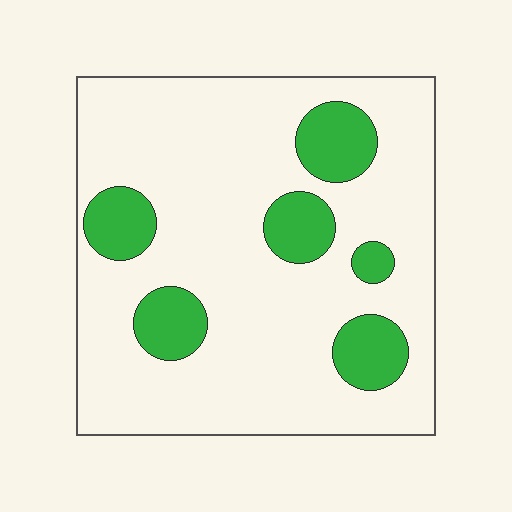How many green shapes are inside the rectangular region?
6.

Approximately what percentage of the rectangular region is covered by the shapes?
Approximately 20%.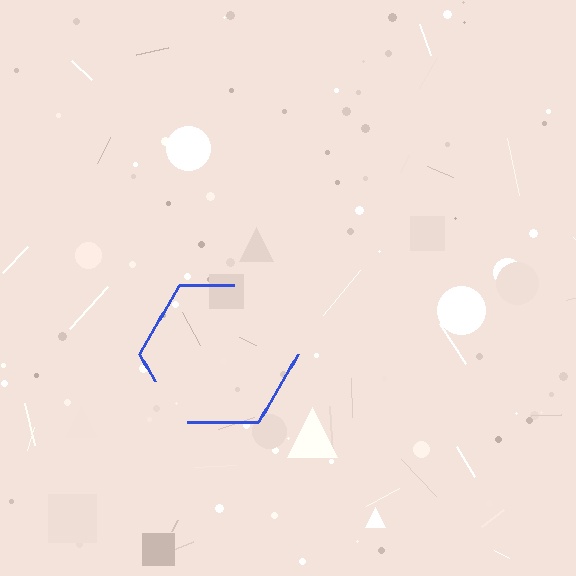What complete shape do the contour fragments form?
The contour fragments form a hexagon.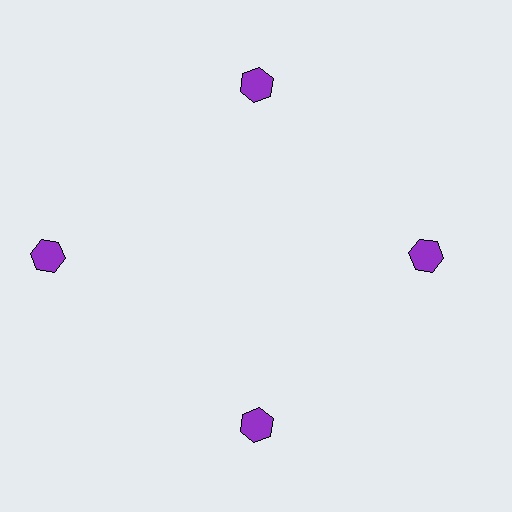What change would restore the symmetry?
The symmetry would be restored by moving it inward, back onto the ring so that all 4 hexagons sit at equal angles and equal distance from the center.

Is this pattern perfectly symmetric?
No. The 4 purple hexagons are arranged in a ring, but one element near the 9 o'clock position is pushed outward from the center, breaking the 4-fold rotational symmetry.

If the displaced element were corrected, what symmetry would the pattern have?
It would have 4-fold rotational symmetry — the pattern would map onto itself every 90 degrees.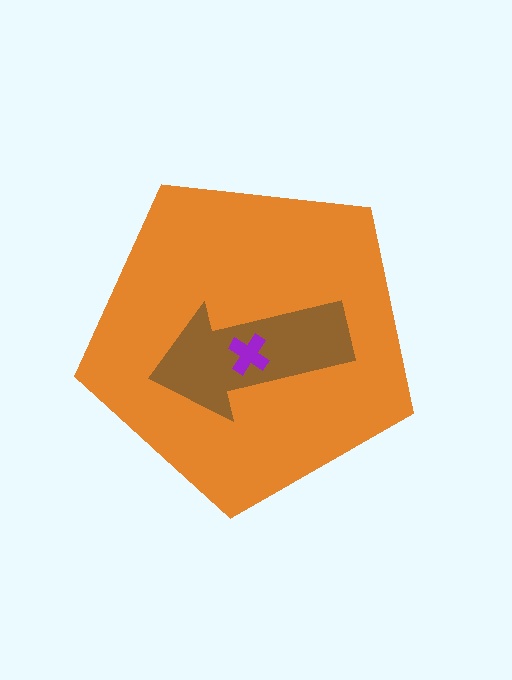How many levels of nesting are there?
3.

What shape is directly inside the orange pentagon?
The brown arrow.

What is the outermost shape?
The orange pentagon.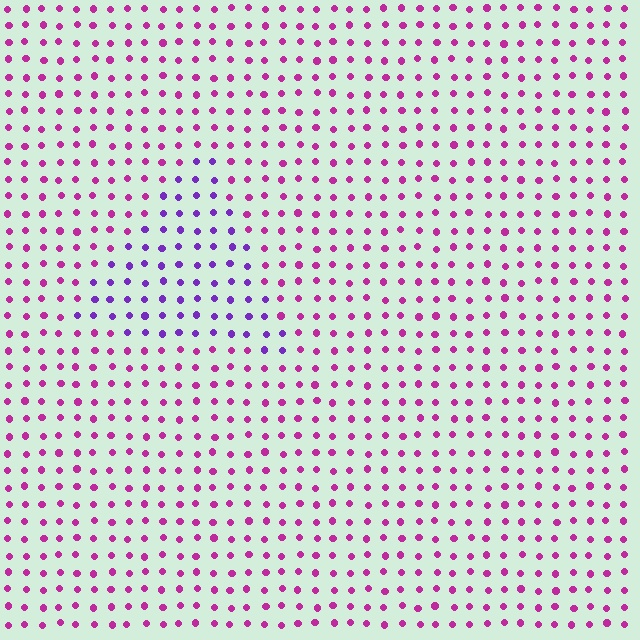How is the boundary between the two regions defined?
The boundary is defined purely by a slight shift in hue (about 43 degrees). Spacing, size, and orientation are identical on both sides.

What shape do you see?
I see a triangle.